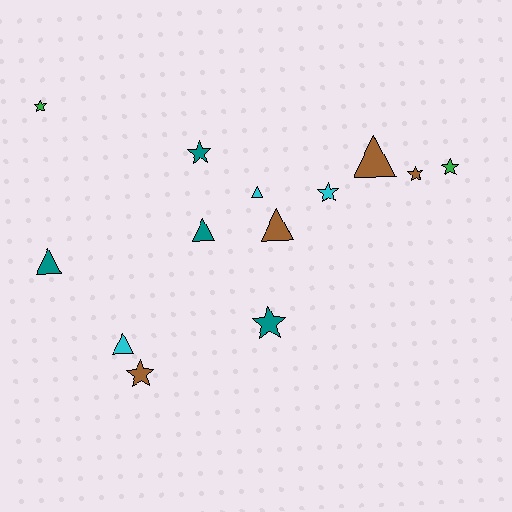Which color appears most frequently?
Brown, with 4 objects.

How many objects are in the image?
There are 13 objects.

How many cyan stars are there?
There is 1 cyan star.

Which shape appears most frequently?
Star, with 7 objects.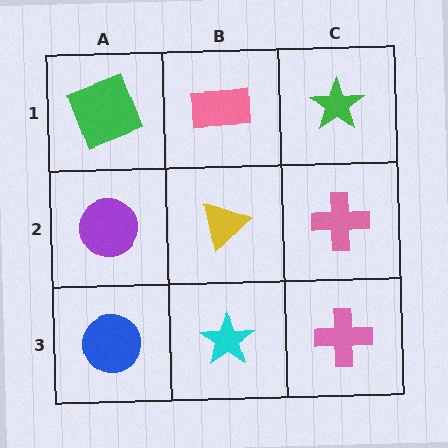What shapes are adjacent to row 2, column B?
A pink rectangle (row 1, column B), a cyan star (row 3, column B), a purple circle (row 2, column A), a pink cross (row 2, column C).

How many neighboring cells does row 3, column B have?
3.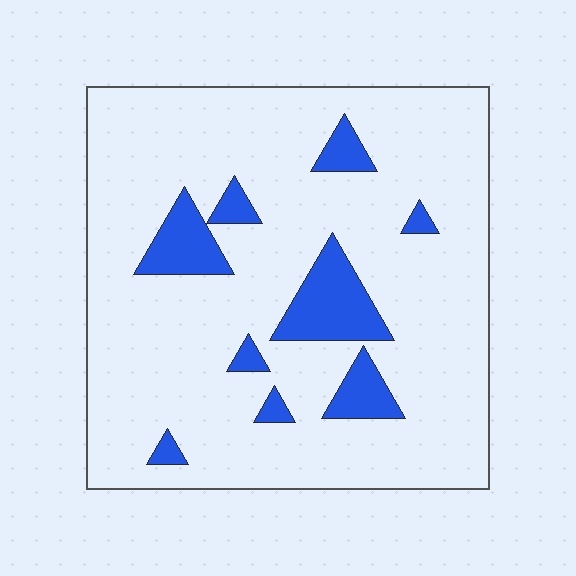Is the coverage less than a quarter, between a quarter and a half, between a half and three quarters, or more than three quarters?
Less than a quarter.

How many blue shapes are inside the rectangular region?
9.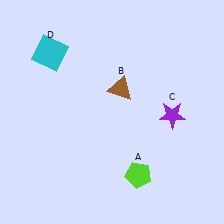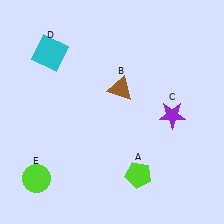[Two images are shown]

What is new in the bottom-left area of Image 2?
A lime circle (E) was added in the bottom-left area of Image 2.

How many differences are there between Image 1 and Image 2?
There is 1 difference between the two images.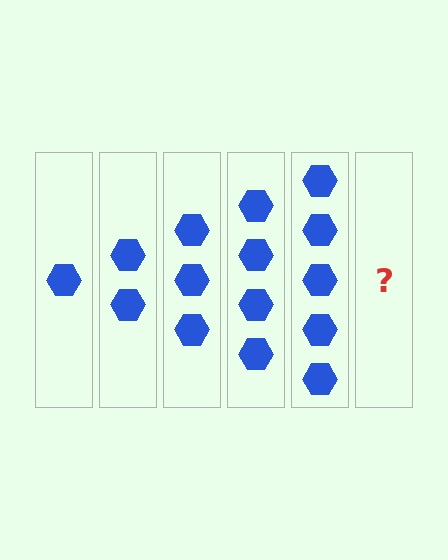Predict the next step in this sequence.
The next step is 6 hexagons.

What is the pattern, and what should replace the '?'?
The pattern is that each step adds one more hexagon. The '?' should be 6 hexagons.